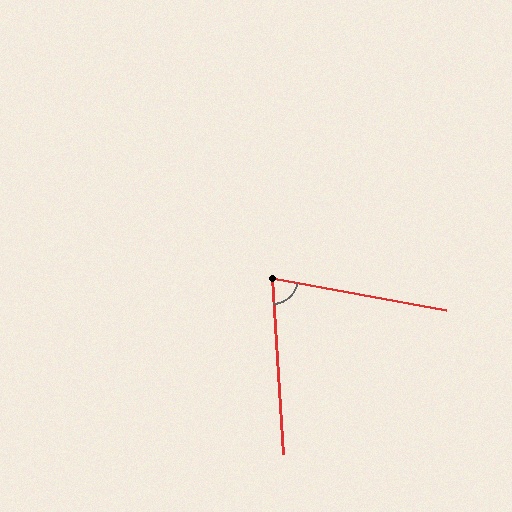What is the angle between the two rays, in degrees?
Approximately 76 degrees.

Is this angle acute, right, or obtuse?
It is acute.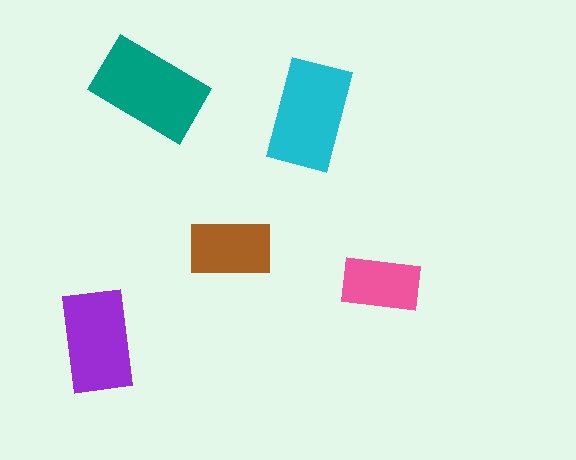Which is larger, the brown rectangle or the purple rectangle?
The purple one.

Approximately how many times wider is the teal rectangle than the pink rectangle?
About 1.5 times wider.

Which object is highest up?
The teal rectangle is topmost.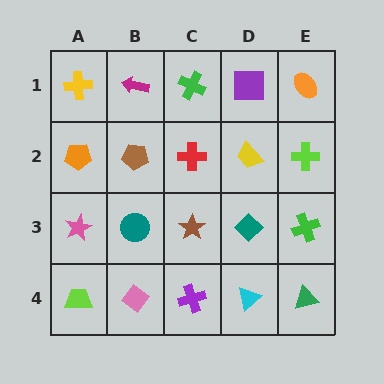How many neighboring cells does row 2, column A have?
3.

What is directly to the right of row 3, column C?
A teal diamond.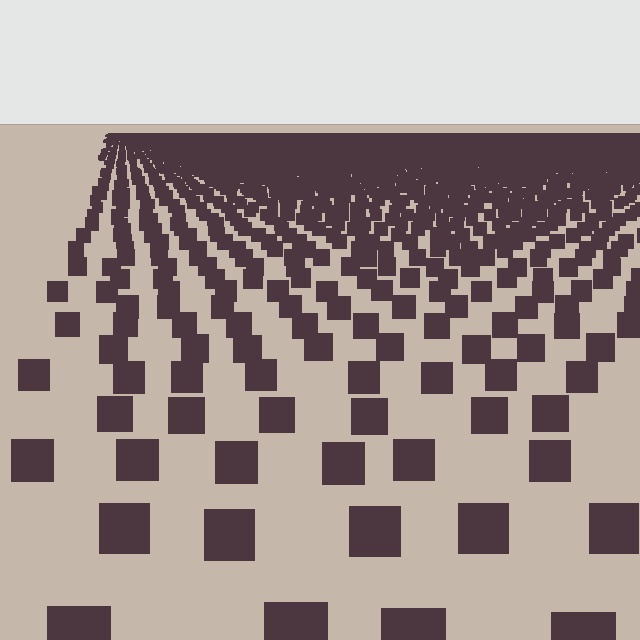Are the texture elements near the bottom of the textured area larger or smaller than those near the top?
Larger. Near the bottom, elements are closer to the viewer and appear at a bigger on-screen size.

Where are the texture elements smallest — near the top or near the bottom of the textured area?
Near the top.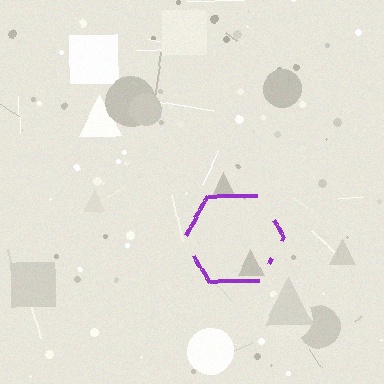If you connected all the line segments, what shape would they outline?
They would outline a hexagon.